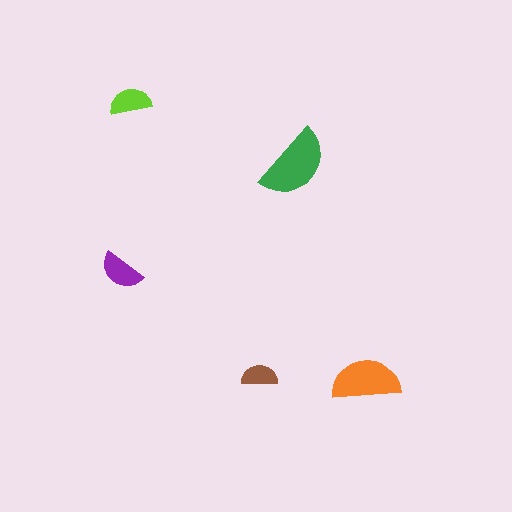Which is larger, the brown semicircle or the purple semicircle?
The purple one.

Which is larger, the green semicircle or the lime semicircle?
The green one.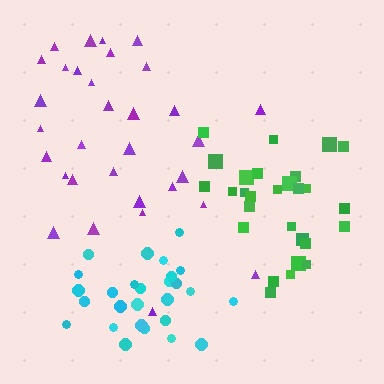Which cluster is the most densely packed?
Cyan.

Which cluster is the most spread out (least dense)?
Purple.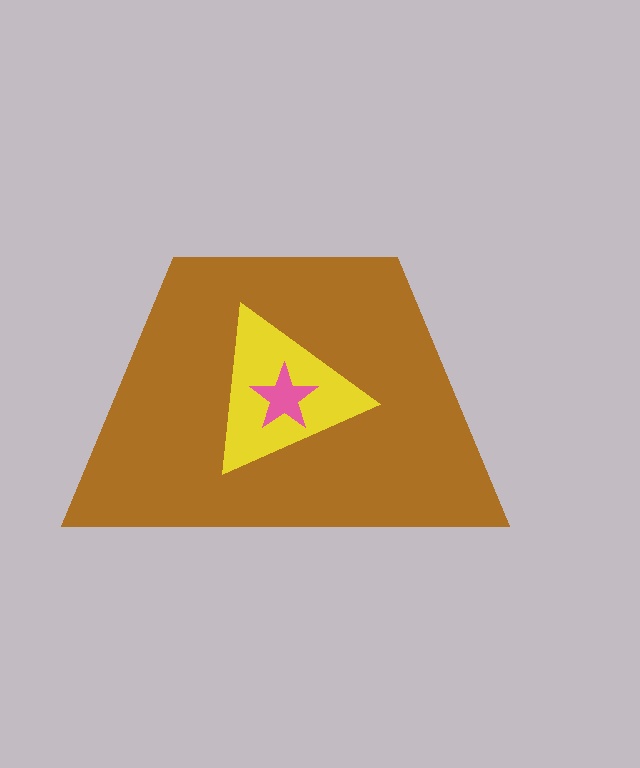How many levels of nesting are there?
3.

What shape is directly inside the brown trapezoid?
The yellow triangle.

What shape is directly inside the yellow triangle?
The pink star.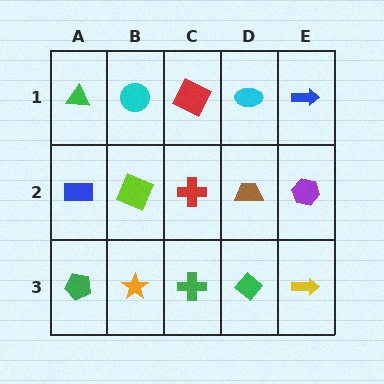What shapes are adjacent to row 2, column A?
A green triangle (row 1, column A), a green pentagon (row 3, column A), a lime square (row 2, column B).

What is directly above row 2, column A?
A green triangle.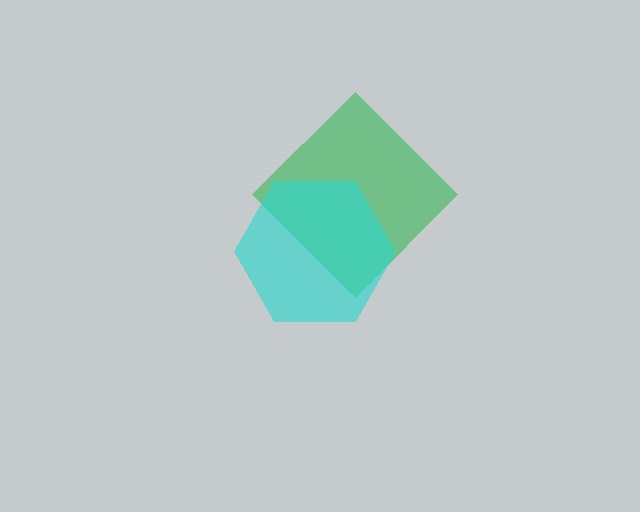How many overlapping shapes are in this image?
There are 2 overlapping shapes in the image.